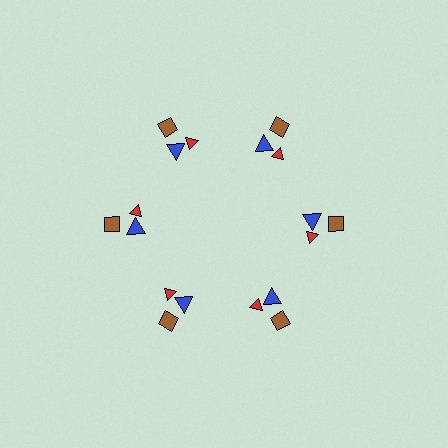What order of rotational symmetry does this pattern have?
This pattern has 6-fold rotational symmetry.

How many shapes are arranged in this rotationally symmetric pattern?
There are 18 shapes, arranged in 6 groups of 3.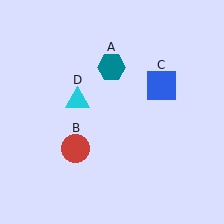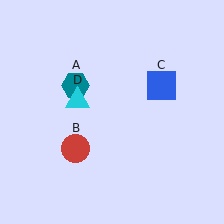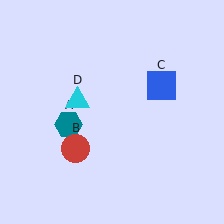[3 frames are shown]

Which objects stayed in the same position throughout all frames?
Red circle (object B) and blue square (object C) and cyan triangle (object D) remained stationary.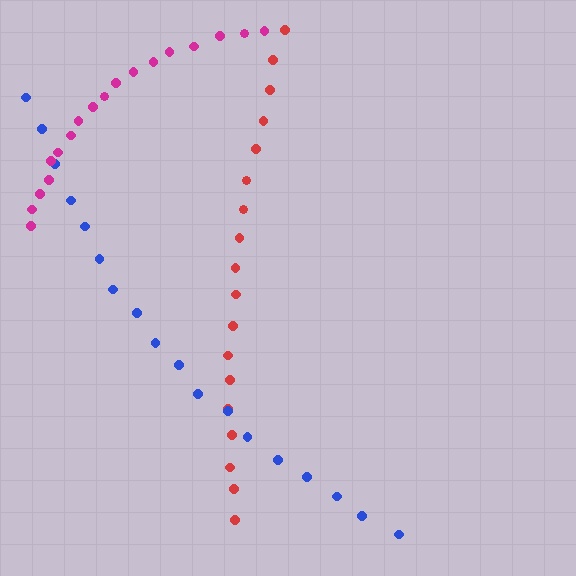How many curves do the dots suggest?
There are 3 distinct paths.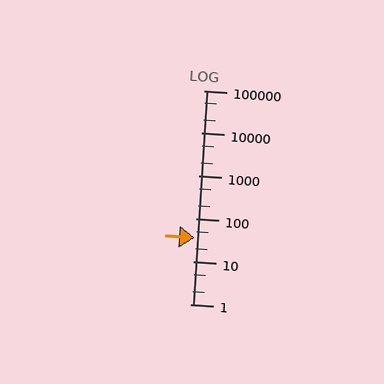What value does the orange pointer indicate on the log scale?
The pointer indicates approximately 36.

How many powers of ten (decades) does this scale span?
The scale spans 5 decades, from 1 to 100000.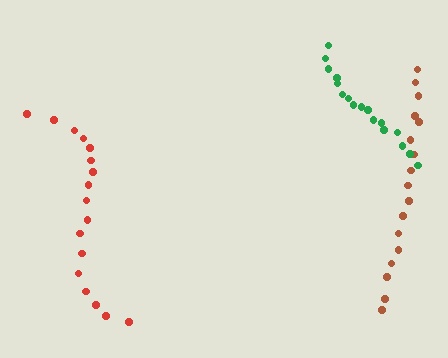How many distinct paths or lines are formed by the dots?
There are 3 distinct paths.